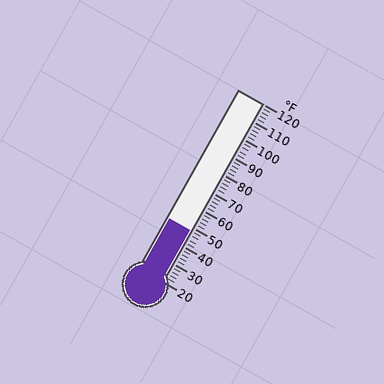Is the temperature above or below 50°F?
The temperature is below 50°F.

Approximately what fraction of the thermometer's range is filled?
The thermometer is filled to approximately 30% of its range.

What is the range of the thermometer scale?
The thermometer scale ranges from 20°F to 120°F.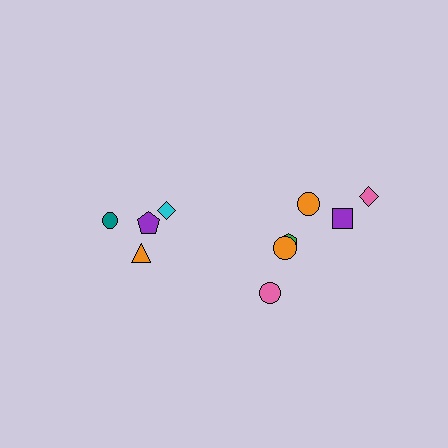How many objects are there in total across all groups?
There are 10 objects.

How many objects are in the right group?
There are 6 objects.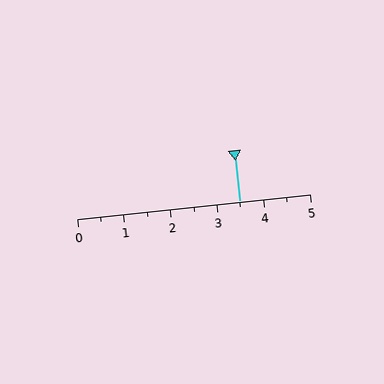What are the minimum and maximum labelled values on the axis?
The axis runs from 0 to 5.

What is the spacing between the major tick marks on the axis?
The major ticks are spaced 1 apart.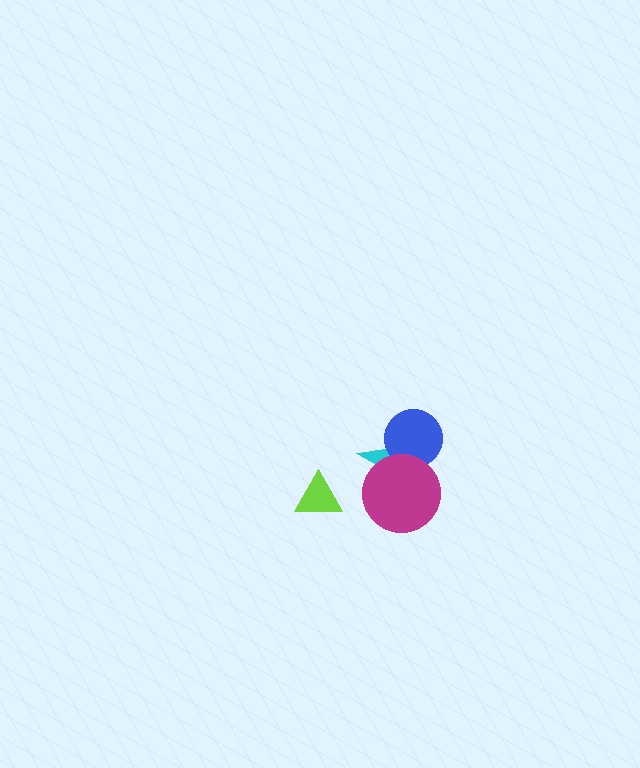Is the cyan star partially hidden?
Yes, it is partially covered by another shape.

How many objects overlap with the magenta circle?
2 objects overlap with the magenta circle.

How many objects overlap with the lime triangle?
0 objects overlap with the lime triangle.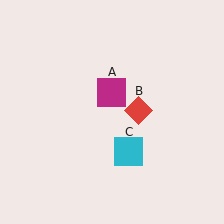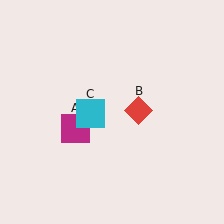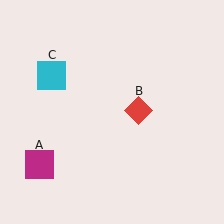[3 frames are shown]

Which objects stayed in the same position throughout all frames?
Red diamond (object B) remained stationary.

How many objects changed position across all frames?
2 objects changed position: magenta square (object A), cyan square (object C).